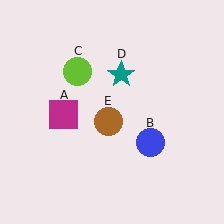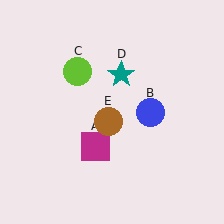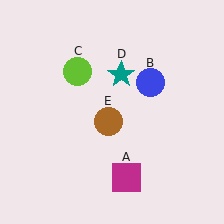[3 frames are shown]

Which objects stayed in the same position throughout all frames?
Lime circle (object C) and teal star (object D) and brown circle (object E) remained stationary.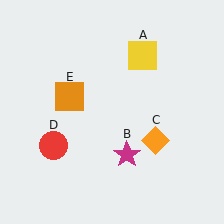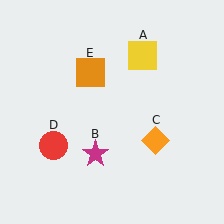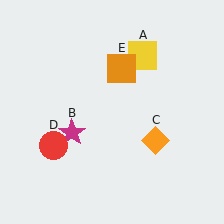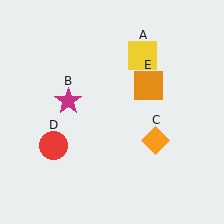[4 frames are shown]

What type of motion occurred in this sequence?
The magenta star (object B), orange square (object E) rotated clockwise around the center of the scene.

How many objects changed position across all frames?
2 objects changed position: magenta star (object B), orange square (object E).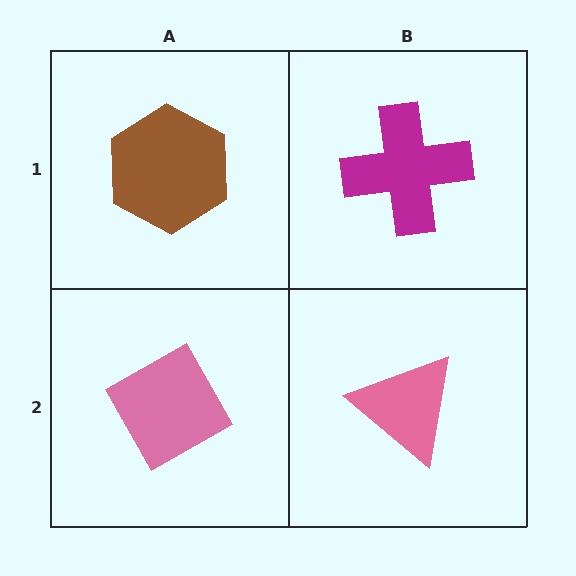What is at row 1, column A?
A brown hexagon.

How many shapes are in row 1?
2 shapes.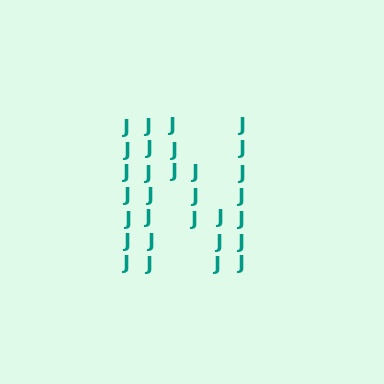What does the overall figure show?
The overall figure shows the letter N.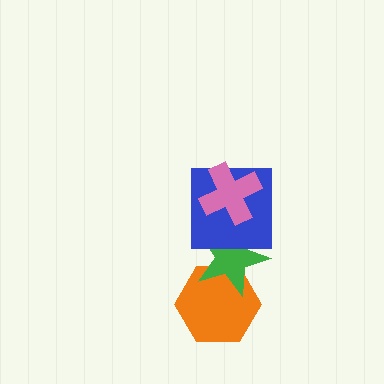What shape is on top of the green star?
The blue square is on top of the green star.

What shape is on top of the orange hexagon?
The green star is on top of the orange hexagon.